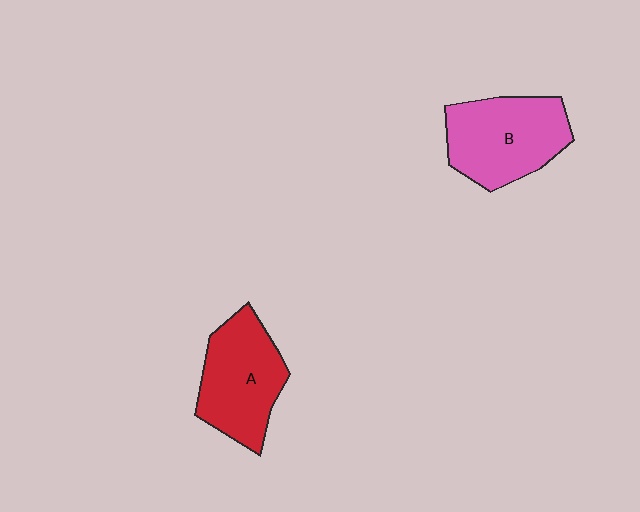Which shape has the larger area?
Shape B (pink).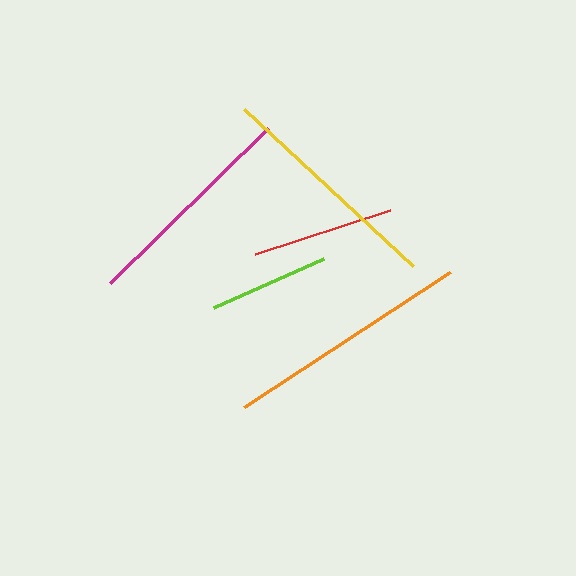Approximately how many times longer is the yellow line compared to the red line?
The yellow line is approximately 1.6 times the length of the red line.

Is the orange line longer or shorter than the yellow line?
The orange line is longer than the yellow line.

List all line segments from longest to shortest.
From longest to shortest: orange, yellow, magenta, red, lime.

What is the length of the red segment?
The red segment is approximately 142 pixels long.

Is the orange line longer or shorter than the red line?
The orange line is longer than the red line.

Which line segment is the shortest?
The lime line is the shortest at approximately 120 pixels.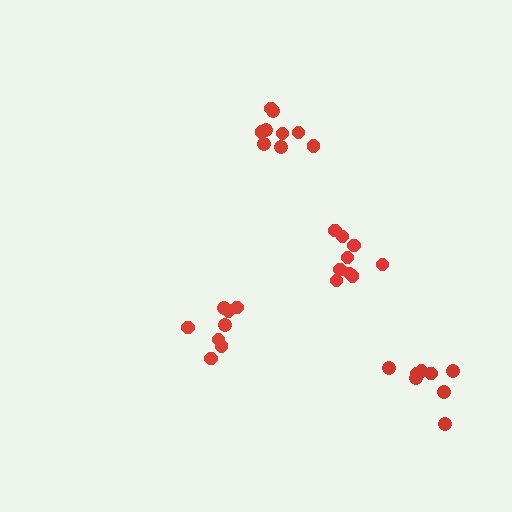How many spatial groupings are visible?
There are 4 spatial groupings.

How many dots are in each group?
Group 1: 9 dots, Group 2: 8 dots, Group 3: 9 dots, Group 4: 8 dots (34 total).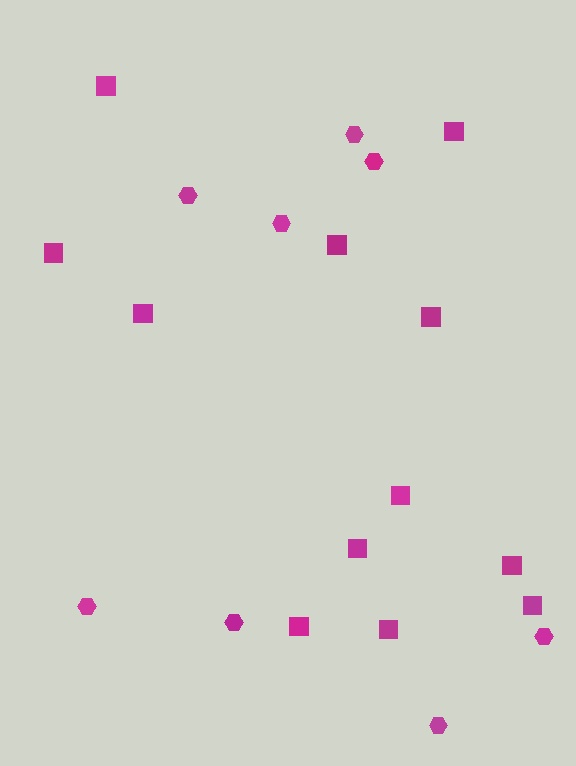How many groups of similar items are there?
There are 2 groups: one group of squares (12) and one group of hexagons (8).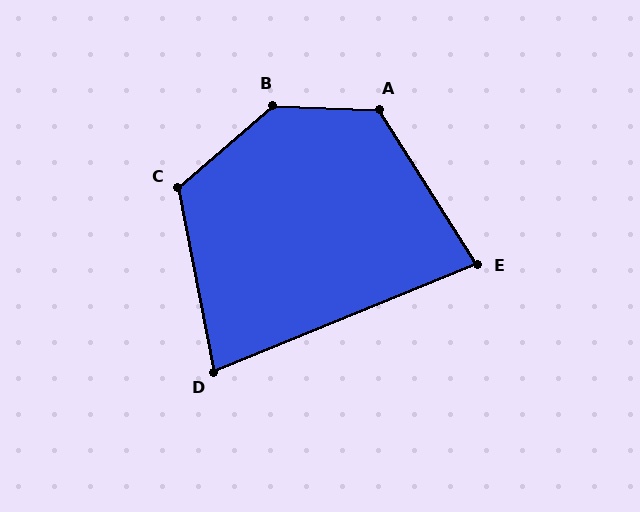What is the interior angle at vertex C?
Approximately 120 degrees (obtuse).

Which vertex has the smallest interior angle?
D, at approximately 79 degrees.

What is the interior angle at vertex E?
Approximately 80 degrees (acute).